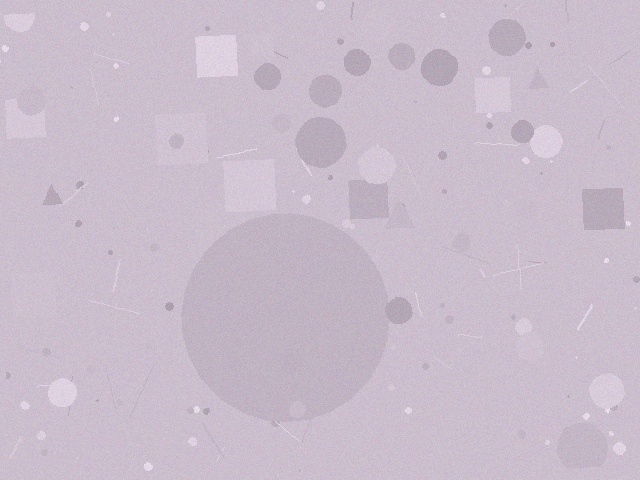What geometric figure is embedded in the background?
A circle is embedded in the background.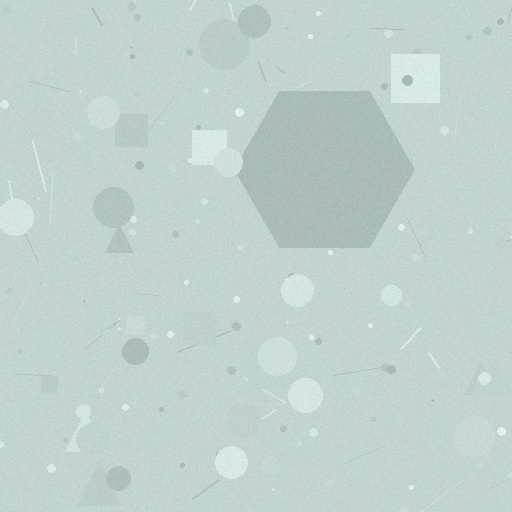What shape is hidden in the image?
A hexagon is hidden in the image.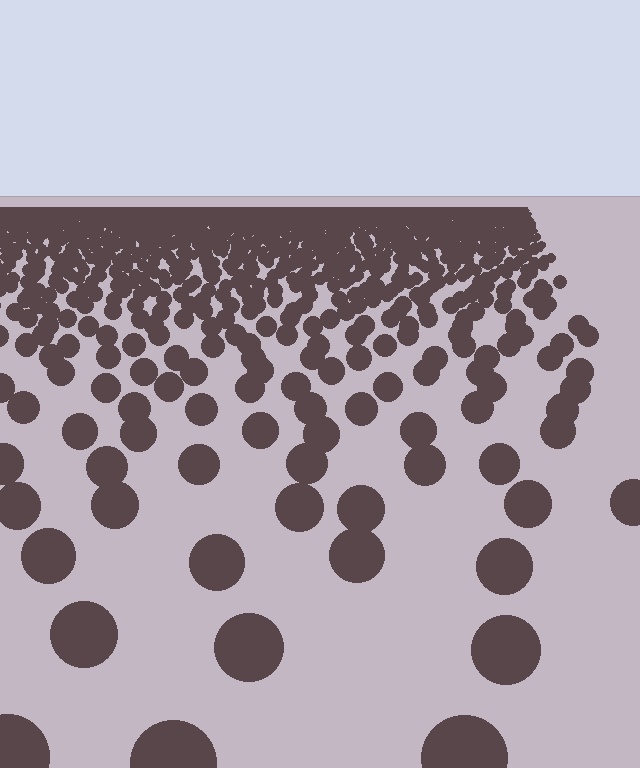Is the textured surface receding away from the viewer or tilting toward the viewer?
The surface is receding away from the viewer. Texture elements get smaller and denser toward the top.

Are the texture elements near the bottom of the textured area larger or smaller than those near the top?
Larger. Near the bottom, elements are closer to the viewer and appear at a bigger on-screen size.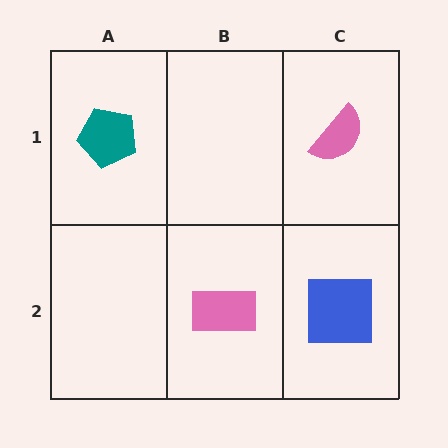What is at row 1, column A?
A teal pentagon.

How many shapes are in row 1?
2 shapes.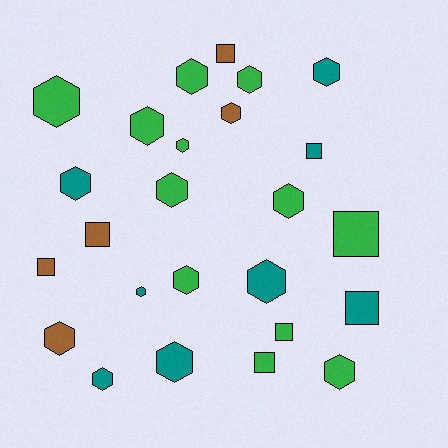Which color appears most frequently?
Green, with 12 objects.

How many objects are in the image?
There are 25 objects.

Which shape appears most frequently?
Hexagon, with 17 objects.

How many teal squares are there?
There are 2 teal squares.